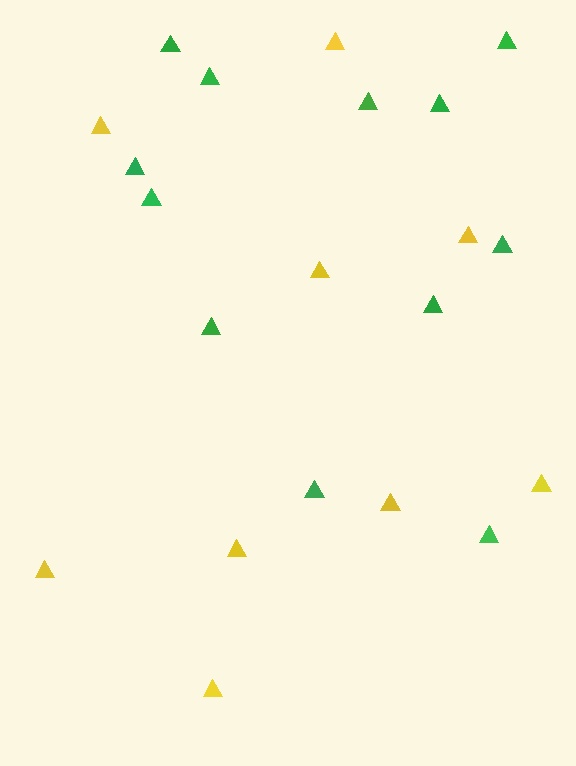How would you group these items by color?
There are 2 groups: one group of yellow triangles (9) and one group of green triangles (12).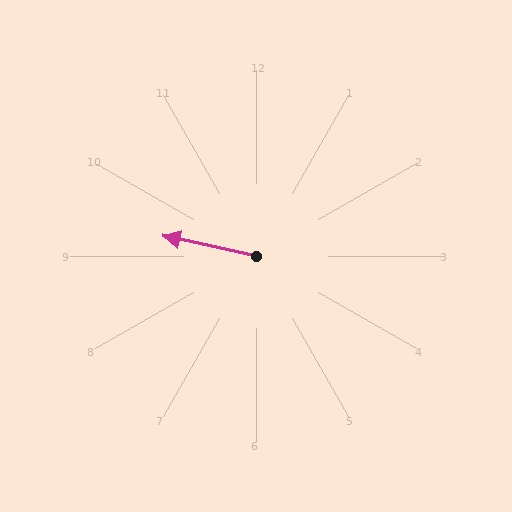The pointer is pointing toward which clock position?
Roughly 9 o'clock.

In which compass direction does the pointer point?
West.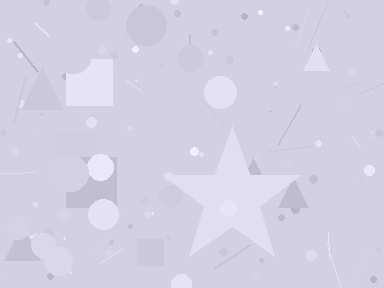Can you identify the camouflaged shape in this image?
The camouflaged shape is a star.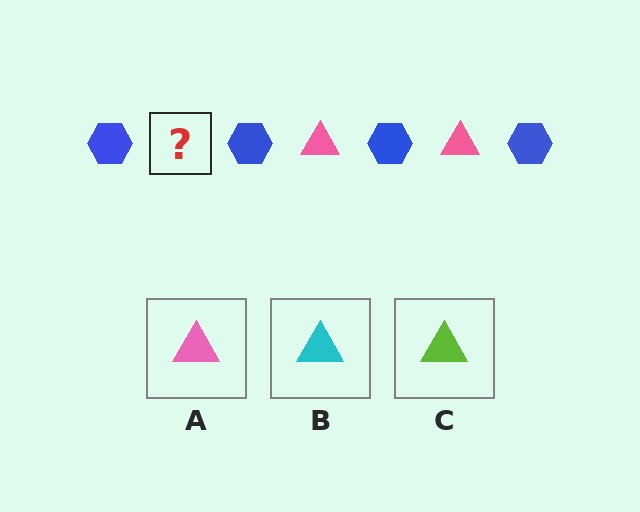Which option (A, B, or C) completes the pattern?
A.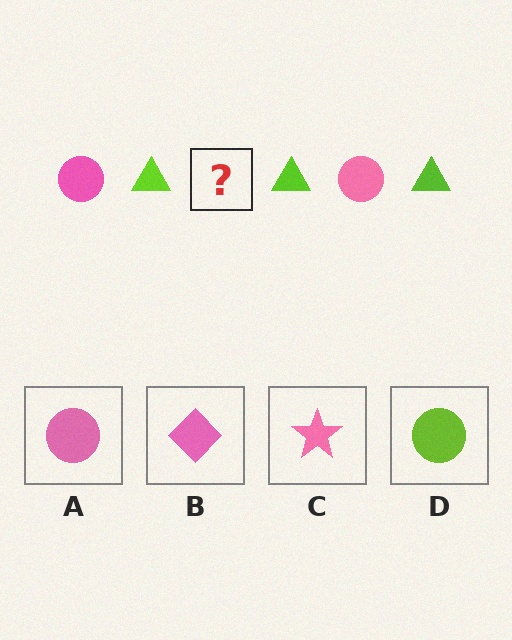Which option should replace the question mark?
Option A.